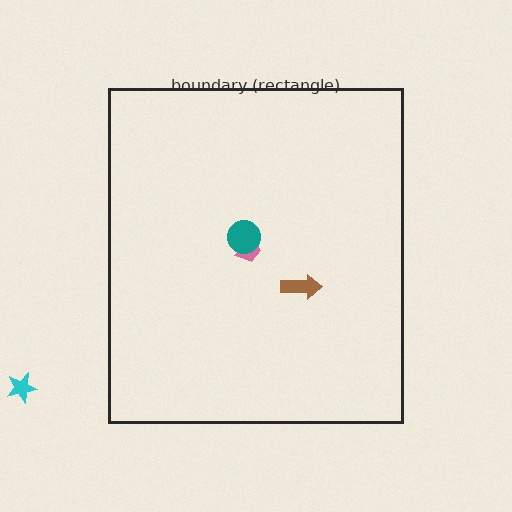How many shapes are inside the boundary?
3 inside, 1 outside.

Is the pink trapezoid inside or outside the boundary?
Inside.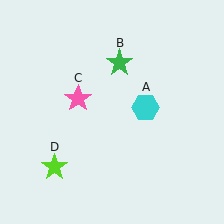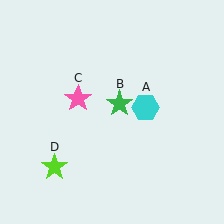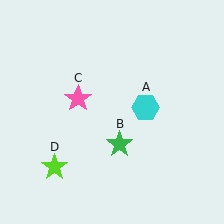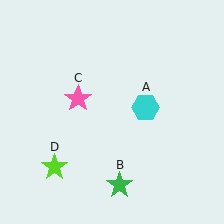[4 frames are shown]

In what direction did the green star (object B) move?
The green star (object B) moved down.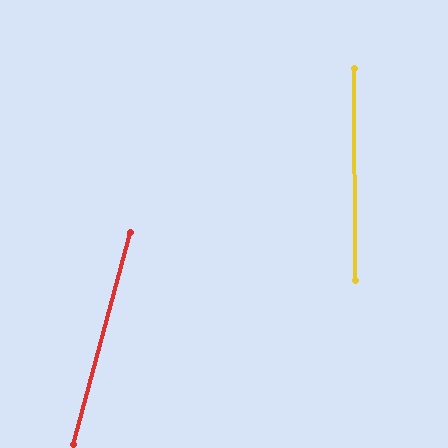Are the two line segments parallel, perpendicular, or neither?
Neither parallel nor perpendicular — they differ by about 15°.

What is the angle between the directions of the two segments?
Approximately 15 degrees.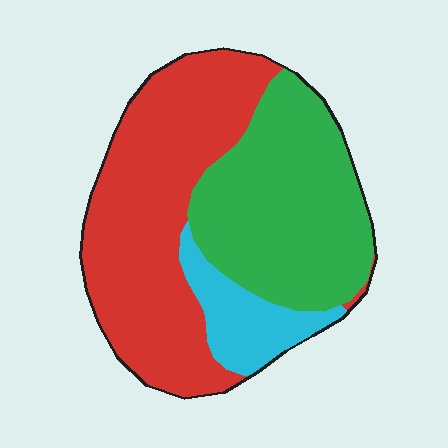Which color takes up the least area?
Cyan, at roughly 10%.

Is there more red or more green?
Red.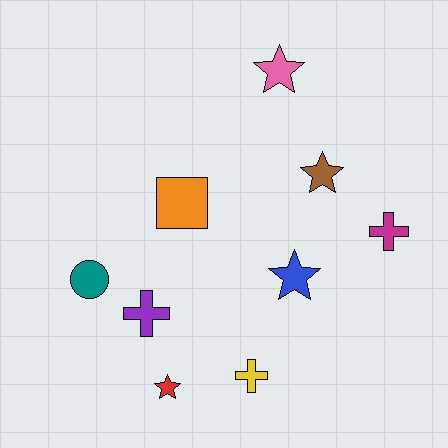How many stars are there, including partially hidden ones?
There are 4 stars.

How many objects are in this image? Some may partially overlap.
There are 9 objects.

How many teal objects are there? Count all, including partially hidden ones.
There is 1 teal object.